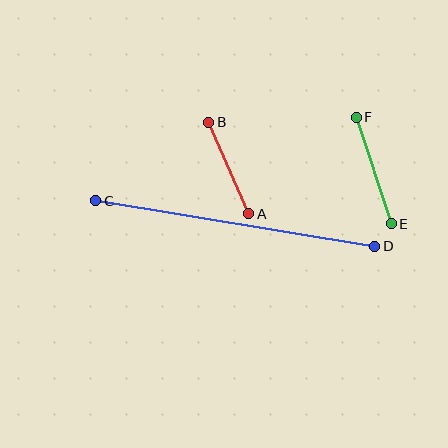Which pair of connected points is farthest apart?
Points C and D are farthest apart.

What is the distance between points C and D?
The distance is approximately 283 pixels.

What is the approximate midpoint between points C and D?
The midpoint is at approximately (235, 224) pixels.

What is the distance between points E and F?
The distance is approximately 112 pixels.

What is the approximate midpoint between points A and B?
The midpoint is at approximately (229, 168) pixels.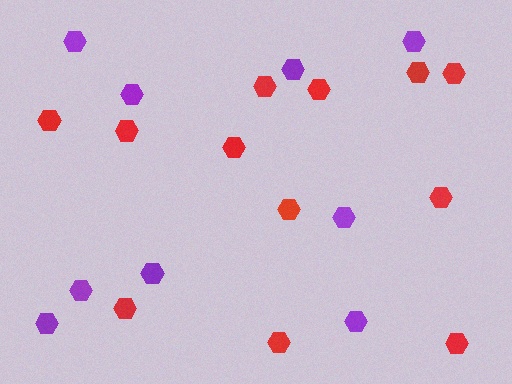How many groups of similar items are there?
There are 2 groups: one group of purple hexagons (9) and one group of red hexagons (12).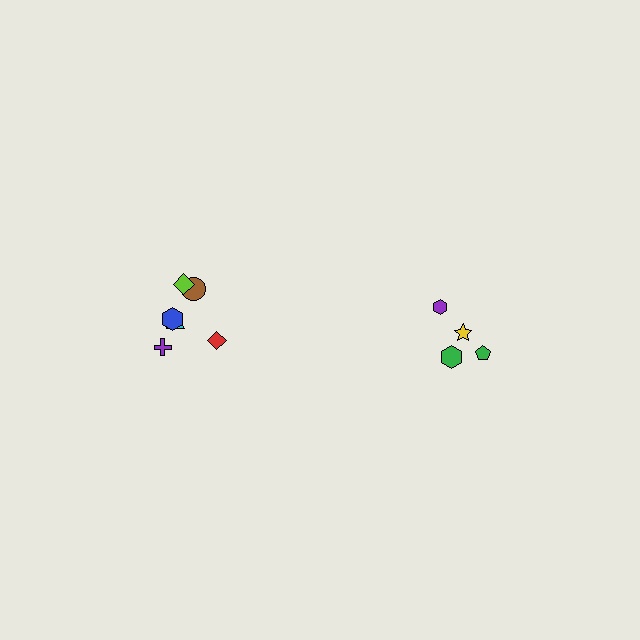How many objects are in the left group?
There are 6 objects.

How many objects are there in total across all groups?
There are 10 objects.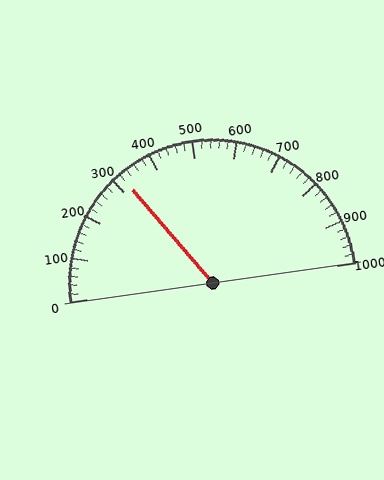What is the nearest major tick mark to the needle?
The nearest major tick mark is 300.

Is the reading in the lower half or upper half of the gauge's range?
The reading is in the lower half of the range (0 to 1000).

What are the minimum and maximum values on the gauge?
The gauge ranges from 0 to 1000.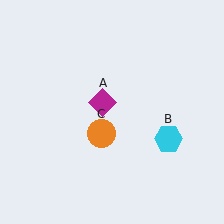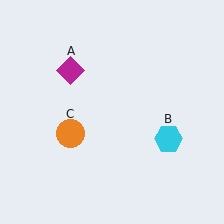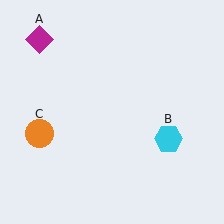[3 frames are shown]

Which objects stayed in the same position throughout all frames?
Cyan hexagon (object B) remained stationary.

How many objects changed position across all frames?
2 objects changed position: magenta diamond (object A), orange circle (object C).